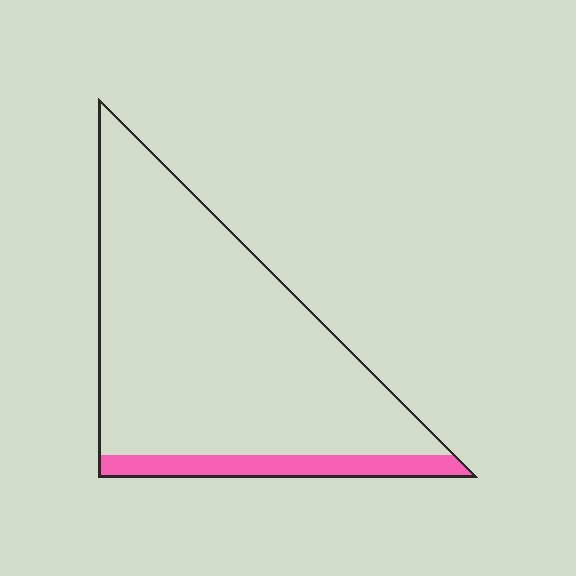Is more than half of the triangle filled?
No.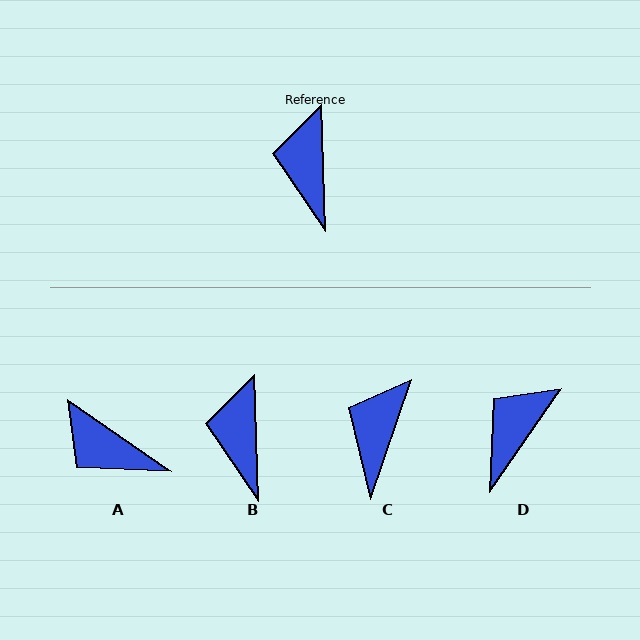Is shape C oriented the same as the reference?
No, it is off by about 21 degrees.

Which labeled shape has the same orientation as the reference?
B.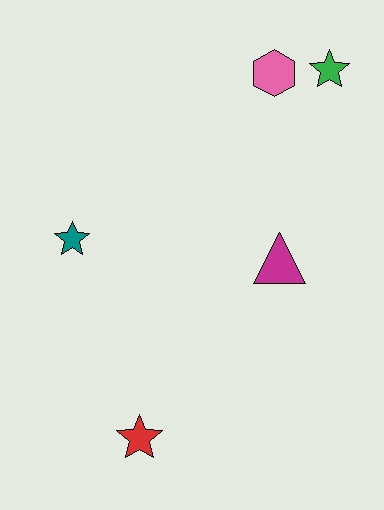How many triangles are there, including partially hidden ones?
There is 1 triangle.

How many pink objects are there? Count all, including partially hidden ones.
There is 1 pink object.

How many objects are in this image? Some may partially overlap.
There are 5 objects.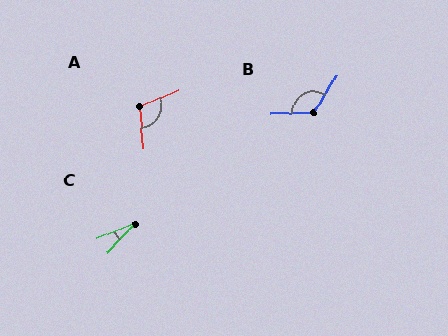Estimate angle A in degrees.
Approximately 108 degrees.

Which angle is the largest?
B, at approximately 124 degrees.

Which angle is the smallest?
C, at approximately 24 degrees.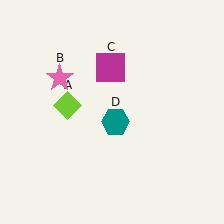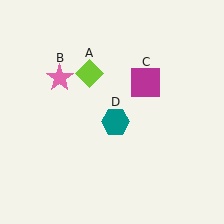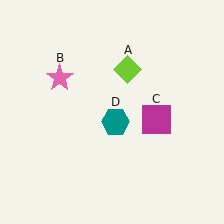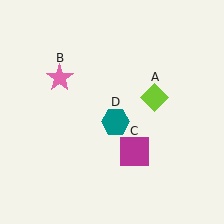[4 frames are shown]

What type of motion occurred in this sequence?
The lime diamond (object A), magenta square (object C) rotated clockwise around the center of the scene.